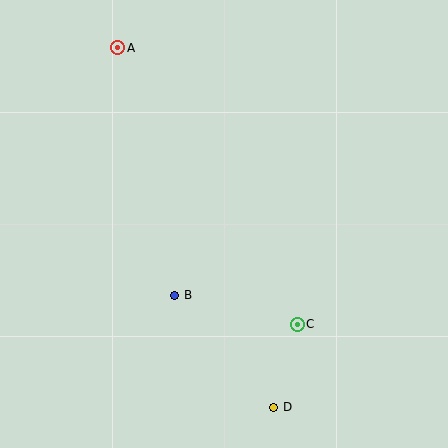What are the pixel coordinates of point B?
Point B is at (175, 295).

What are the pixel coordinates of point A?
Point A is at (118, 48).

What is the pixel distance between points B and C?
The distance between B and C is 126 pixels.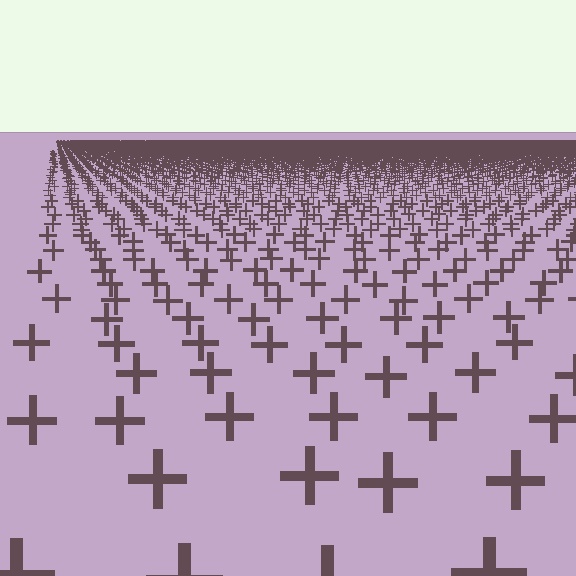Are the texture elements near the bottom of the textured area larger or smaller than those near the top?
Larger. Near the bottom, elements are closer to the viewer and appear at a bigger on-screen size.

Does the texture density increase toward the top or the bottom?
Density increases toward the top.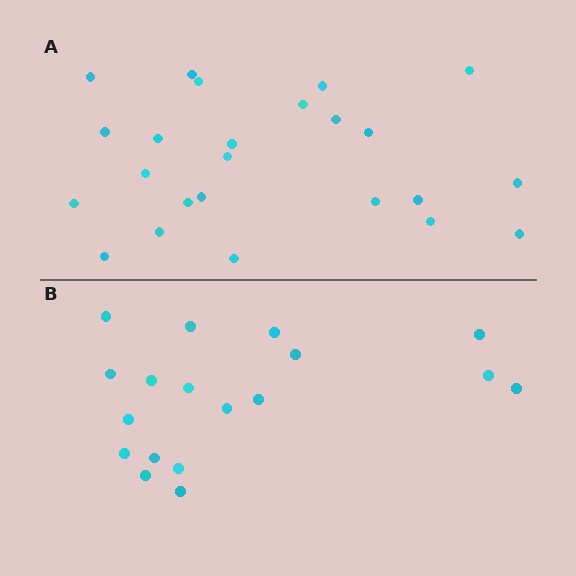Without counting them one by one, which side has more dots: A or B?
Region A (the top region) has more dots.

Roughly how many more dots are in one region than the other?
Region A has about 6 more dots than region B.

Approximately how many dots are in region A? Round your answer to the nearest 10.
About 20 dots. (The exact count is 24, which rounds to 20.)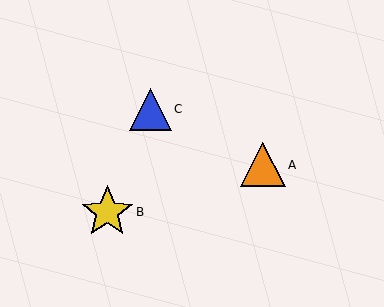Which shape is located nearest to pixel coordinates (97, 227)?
The yellow star (labeled B) at (107, 212) is nearest to that location.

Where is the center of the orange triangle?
The center of the orange triangle is at (263, 165).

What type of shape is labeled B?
Shape B is a yellow star.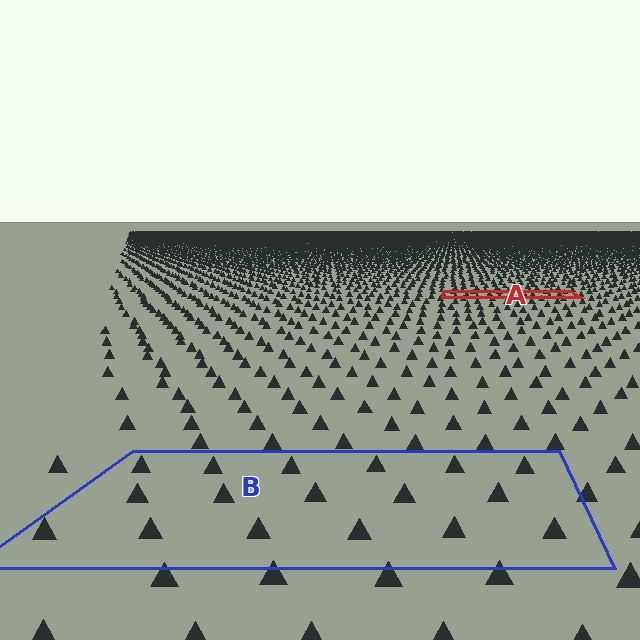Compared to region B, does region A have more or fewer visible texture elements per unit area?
Region A has more texture elements per unit area — they are packed more densely because it is farther away.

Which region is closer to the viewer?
Region B is closer. The texture elements there are larger and more spread out.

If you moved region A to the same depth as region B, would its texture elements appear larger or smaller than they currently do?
They would appear larger. At a closer depth, the same texture elements are projected at a bigger on-screen size.